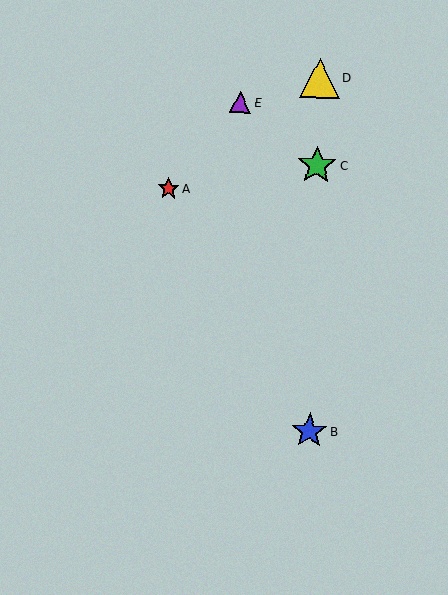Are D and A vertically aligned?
No, D is at x≈319 and A is at x≈169.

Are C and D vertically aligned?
Yes, both are at x≈317.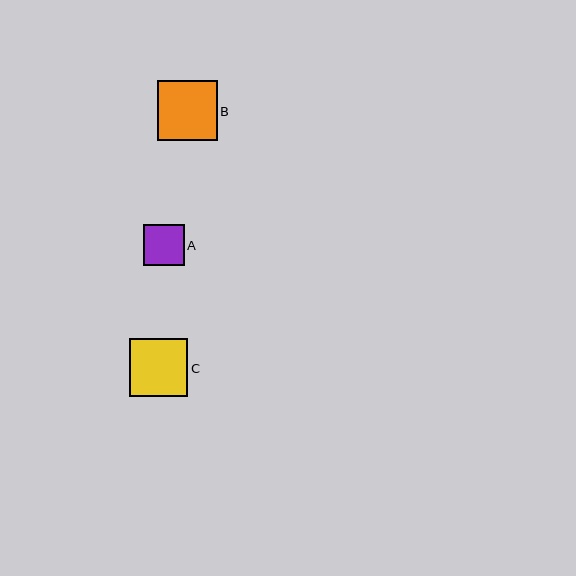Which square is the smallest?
Square A is the smallest with a size of approximately 41 pixels.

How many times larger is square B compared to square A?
Square B is approximately 1.5 times the size of square A.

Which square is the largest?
Square B is the largest with a size of approximately 60 pixels.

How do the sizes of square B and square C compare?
Square B and square C are approximately the same size.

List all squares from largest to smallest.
From largest to smallest: B, C, A.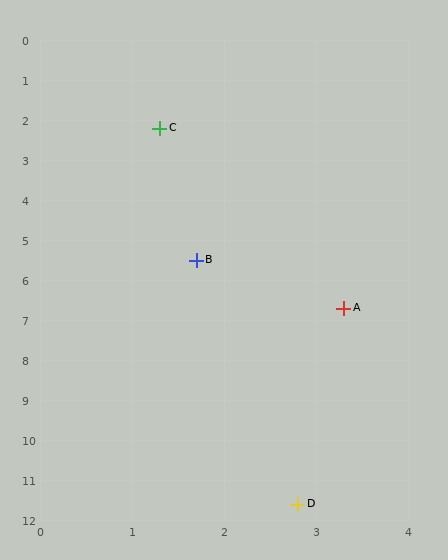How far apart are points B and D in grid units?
Points B and D are about 6.2 grid units apart.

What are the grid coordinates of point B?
Point B is at approximately (1.7, 5.5).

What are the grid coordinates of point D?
Point D is at approximately (2.8, 11.6).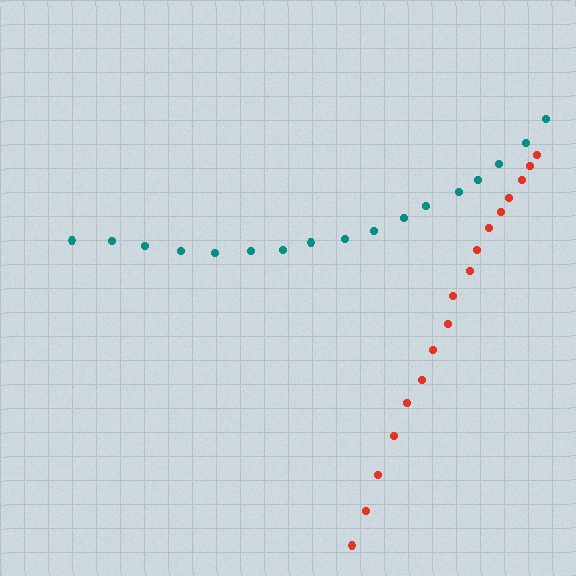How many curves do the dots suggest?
There are 2 distinct paths.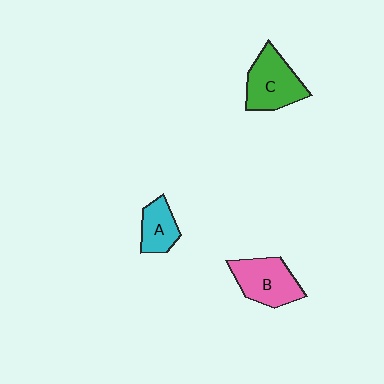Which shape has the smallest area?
Shape A (cyan).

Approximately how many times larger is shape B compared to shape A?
Approximately 1.6 times.